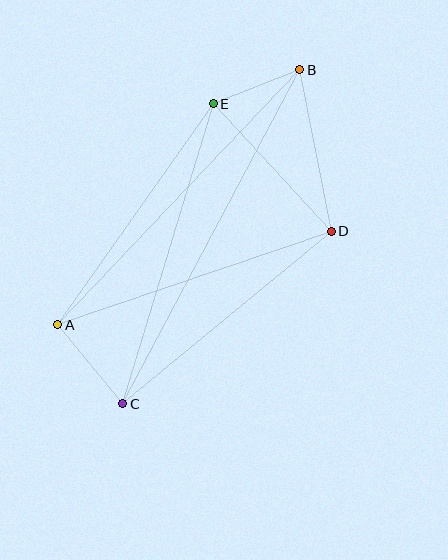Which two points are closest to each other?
Points B and E are closest to each other.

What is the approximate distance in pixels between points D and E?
The distance between D and E is approximately 173 pixels.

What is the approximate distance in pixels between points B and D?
The distance between B and D is approximately 165 pixels.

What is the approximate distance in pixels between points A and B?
The distance between A and B is approximately 352 pixels.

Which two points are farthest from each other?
Points B and C are farthest from each other.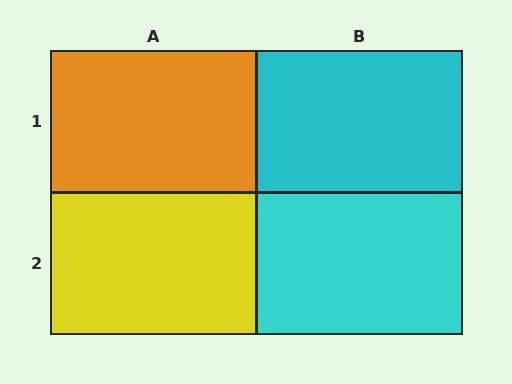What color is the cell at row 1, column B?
Cyan.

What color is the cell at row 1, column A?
Orange.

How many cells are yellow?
1 cell is yellow.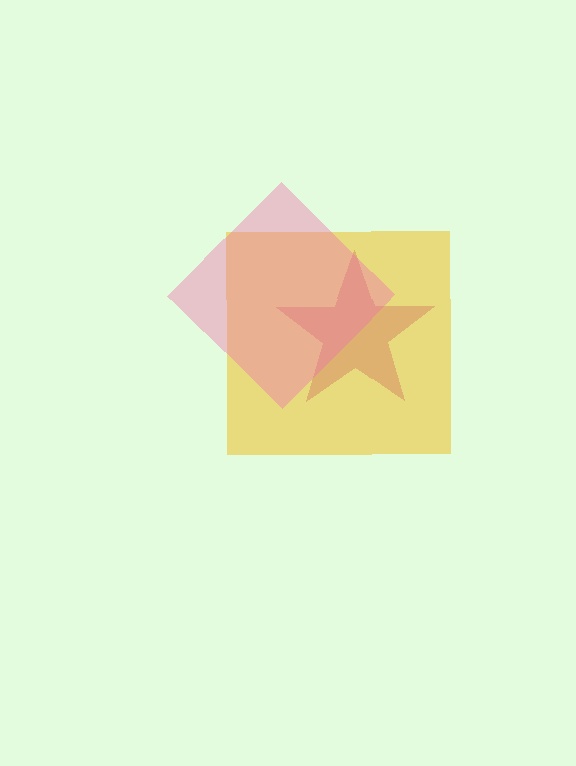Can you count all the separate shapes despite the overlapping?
Yes, there are 3 separate shapes.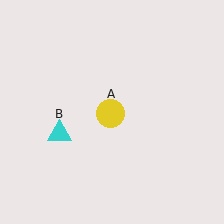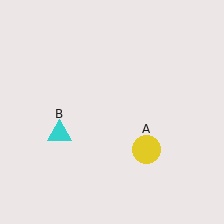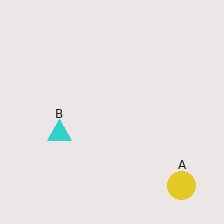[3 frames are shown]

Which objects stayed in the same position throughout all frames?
Cyan triangle (object B) remained stationary.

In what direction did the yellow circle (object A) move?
The yellow circle (object A) moved down and to the right.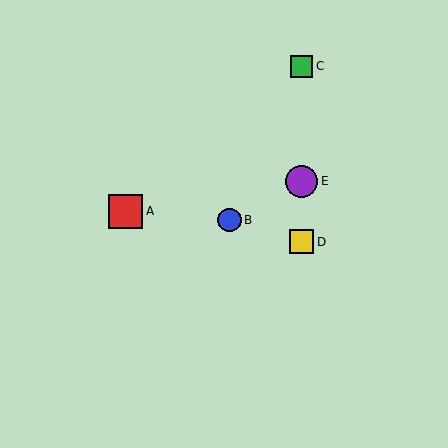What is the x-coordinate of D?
Object D is at x≈302.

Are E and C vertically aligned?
Yes, both are at x≈302.